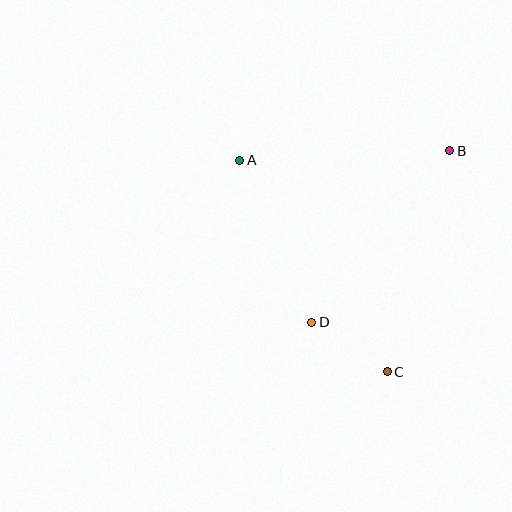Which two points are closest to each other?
Points C and D are closest to each other.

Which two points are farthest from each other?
Points A and C are farthest from each other.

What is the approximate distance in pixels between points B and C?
The distance between B and C is approximately 229 pixels.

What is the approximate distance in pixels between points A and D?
The distance between A and D is approximately 177 pixels.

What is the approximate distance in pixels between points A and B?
The distance between A and B is approximately 210 pixels.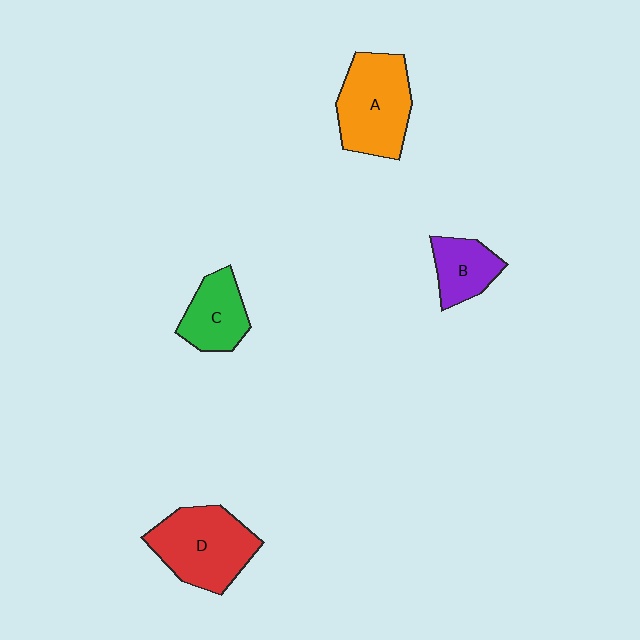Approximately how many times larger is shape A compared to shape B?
Approximately 1.9 times.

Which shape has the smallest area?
Shape B (purple).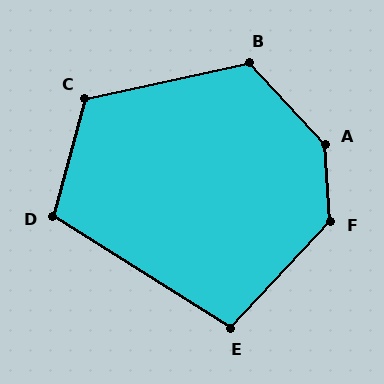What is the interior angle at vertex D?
Approximately 107 degrees (obtuse).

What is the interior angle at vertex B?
Approximately 120 degrees (obtuse).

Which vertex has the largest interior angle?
A, at approximately 141 degrees.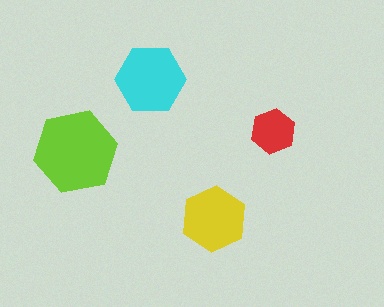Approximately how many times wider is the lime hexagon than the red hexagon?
About 2 times wider.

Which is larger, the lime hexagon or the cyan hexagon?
The lime one.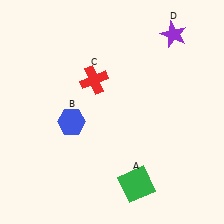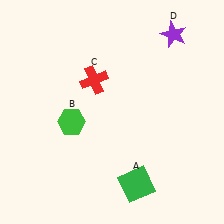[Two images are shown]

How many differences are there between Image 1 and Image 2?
There is 1 difference between the two images.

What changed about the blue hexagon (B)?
In Image 1, B is blue. In Image 2, it changed to green.